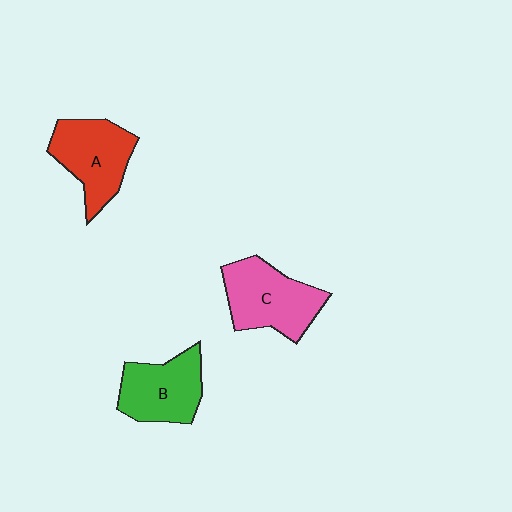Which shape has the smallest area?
Shape B (green).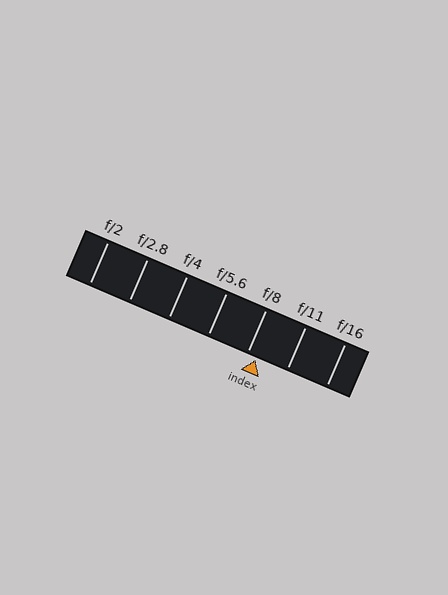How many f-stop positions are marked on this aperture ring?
There are 7 f-stop positions marked.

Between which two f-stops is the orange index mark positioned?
The index mark is between f/8 and f/11.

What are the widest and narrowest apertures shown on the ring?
The widest aperture shown is f/2 and the narrowest is f/16.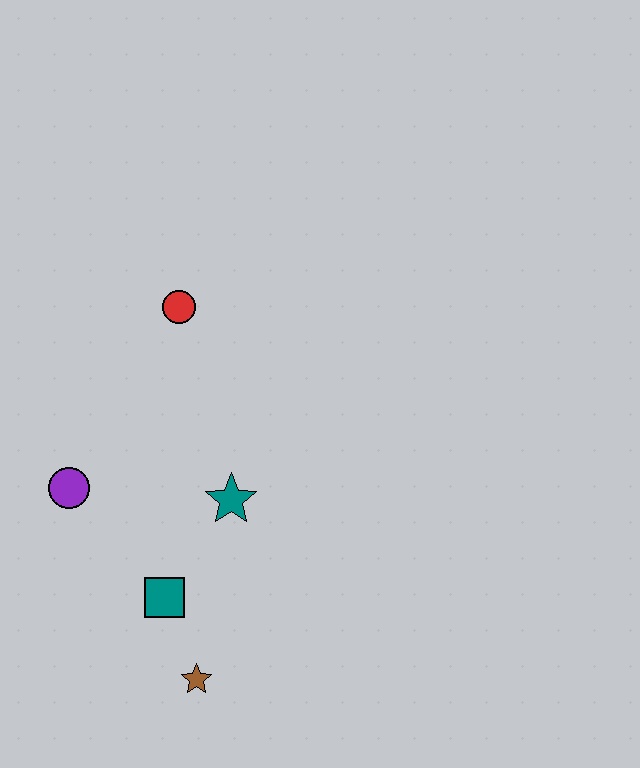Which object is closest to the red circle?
The teal star is closest to the red circle.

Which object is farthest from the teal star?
The red circle is farthest from the teal star.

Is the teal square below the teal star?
Yes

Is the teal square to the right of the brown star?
No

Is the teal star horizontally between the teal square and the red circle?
No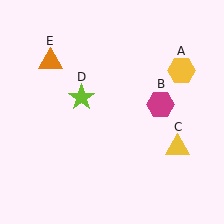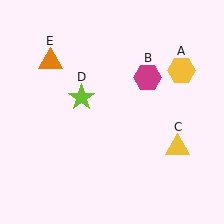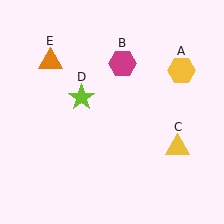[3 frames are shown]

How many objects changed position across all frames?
1 object changed position: magenta hexagon (object B).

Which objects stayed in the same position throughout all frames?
Yellow hexagon (object A) and yellow triangle (object C) and lime star (object D) and orange triangle (object E) remained stationary.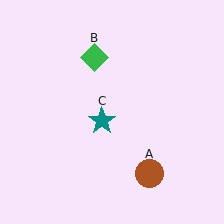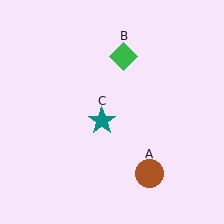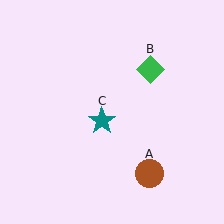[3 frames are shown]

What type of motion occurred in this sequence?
The green diamond (object B) rotated clockwise around the center of the scene.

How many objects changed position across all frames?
1 object changed position: green diamond (object B).